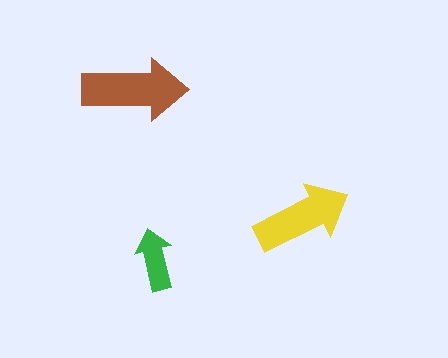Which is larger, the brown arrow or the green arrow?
The brown one.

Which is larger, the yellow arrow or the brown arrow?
The brown one.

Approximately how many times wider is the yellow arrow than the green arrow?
About 1.5 times wider.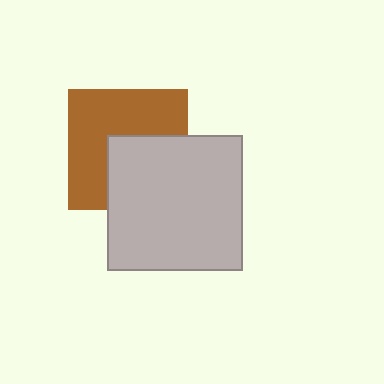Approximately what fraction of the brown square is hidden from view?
Roughly 41% of the brown square is hidden behind the light gray square.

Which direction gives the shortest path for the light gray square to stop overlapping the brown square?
Moving toward the lower-right gives the shortest separation.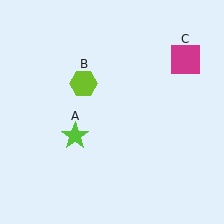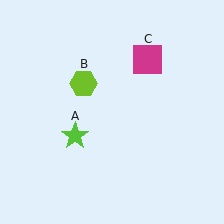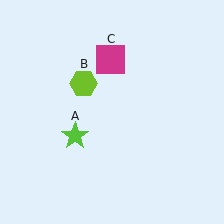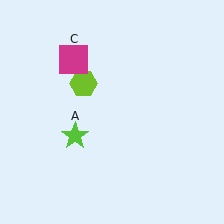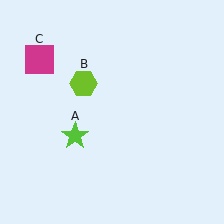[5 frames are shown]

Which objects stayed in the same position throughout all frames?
Lime star (object A) and lime hexagon (object B) remained stationary.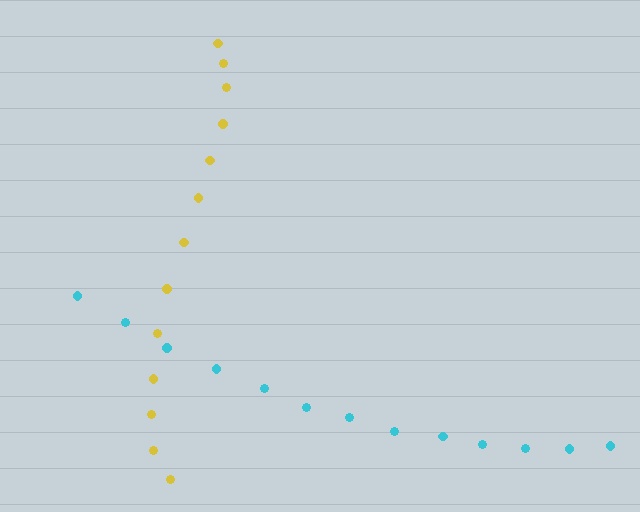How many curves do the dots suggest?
There are 2 distinct paths.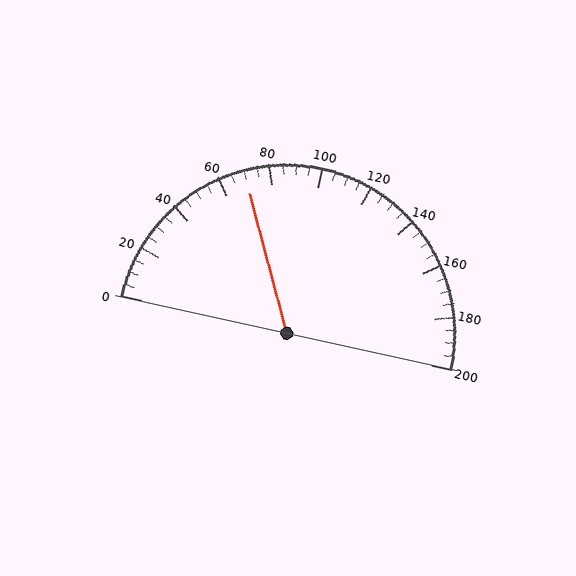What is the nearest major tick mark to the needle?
The nearest major tick mark is 80.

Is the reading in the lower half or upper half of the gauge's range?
The reading is in the lower half of the range (0 to 200).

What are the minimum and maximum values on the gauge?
The gauge ranges from 0 to 200.